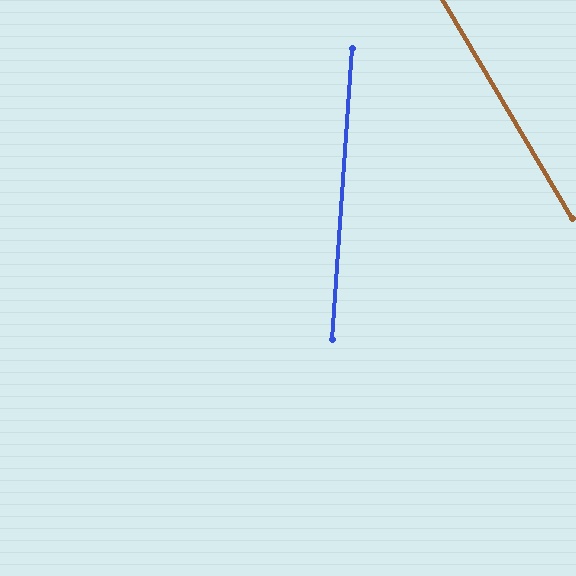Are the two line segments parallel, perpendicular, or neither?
Neither parallel nor perpendicular — they differ by about 34°.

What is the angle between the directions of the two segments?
Approximately 34 degrees.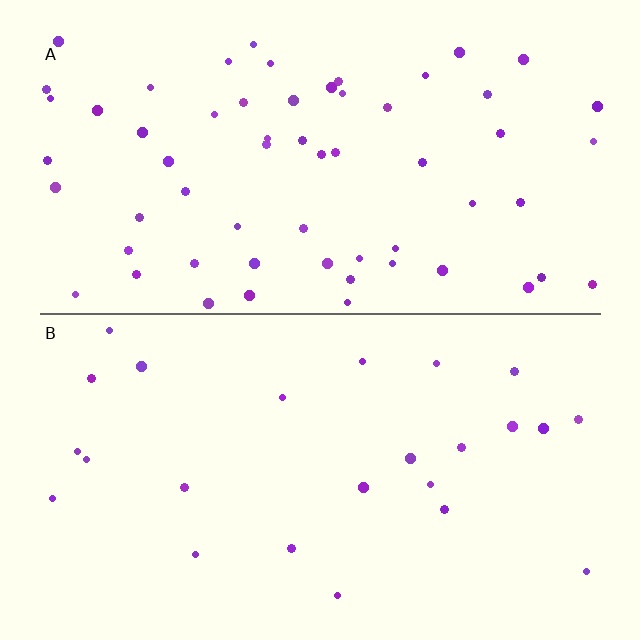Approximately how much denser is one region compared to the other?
Approximately 2.5× — region A over region B.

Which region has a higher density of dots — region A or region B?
A (the top).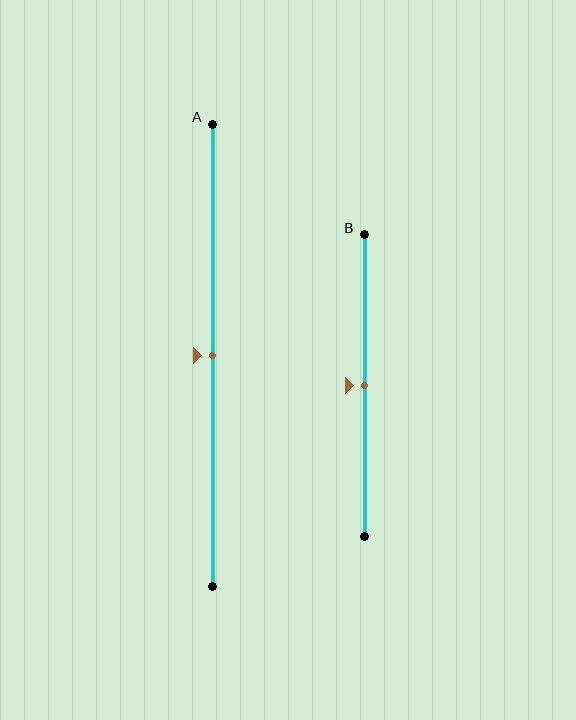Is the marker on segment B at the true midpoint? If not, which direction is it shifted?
Yes, the marker on segment B is at the true midpoint.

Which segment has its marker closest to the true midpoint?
Segment A has its marker closest to the true midpoint.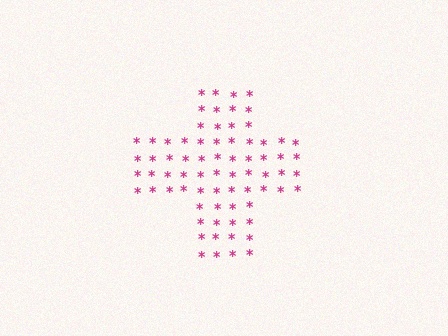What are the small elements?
The small elements are asterisks.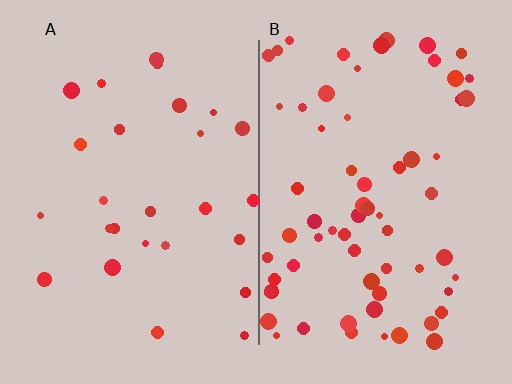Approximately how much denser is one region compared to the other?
Approximately 2.5× — region B over region A.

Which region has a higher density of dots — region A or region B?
B (the right).